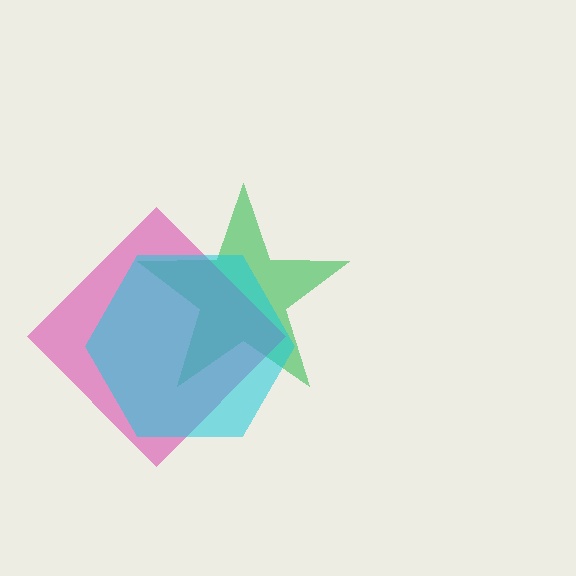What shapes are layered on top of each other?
The layered shapes are: a green star, a magenta diamond, a cyan hexagon.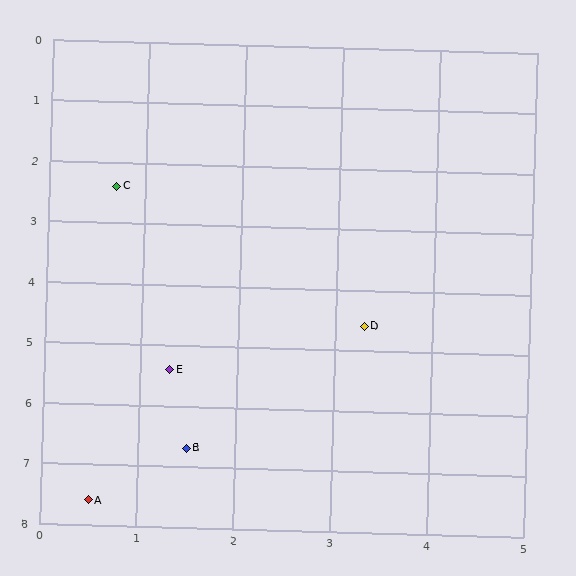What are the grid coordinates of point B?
Point B is at approximately (1.5, 6.7).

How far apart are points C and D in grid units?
Points C and D are about 3.4 grid units apart.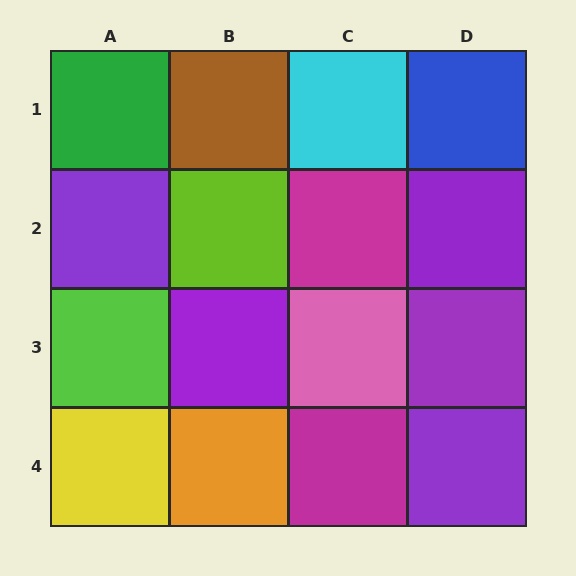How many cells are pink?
1 cell is pink.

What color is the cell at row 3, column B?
Purple.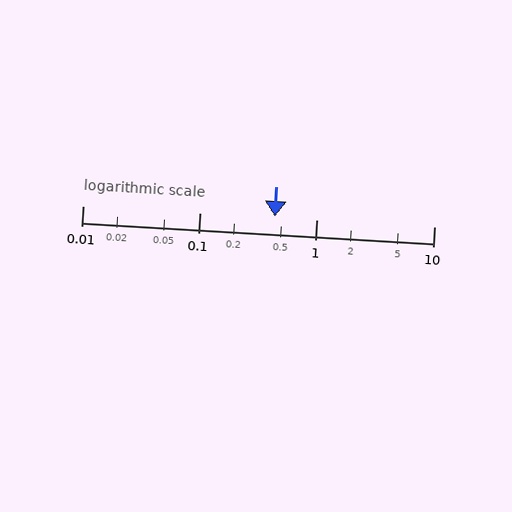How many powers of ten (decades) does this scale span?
The scale spans 3 decades, from 0.01 to 10.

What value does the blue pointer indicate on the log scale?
The pointer indicates approximately 0.44.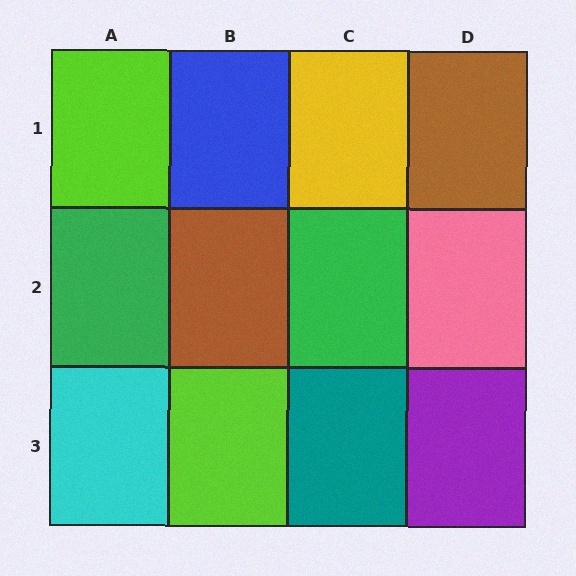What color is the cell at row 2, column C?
Green.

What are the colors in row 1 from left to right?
Lime, blue, yellow, brown.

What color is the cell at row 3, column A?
Cyan.